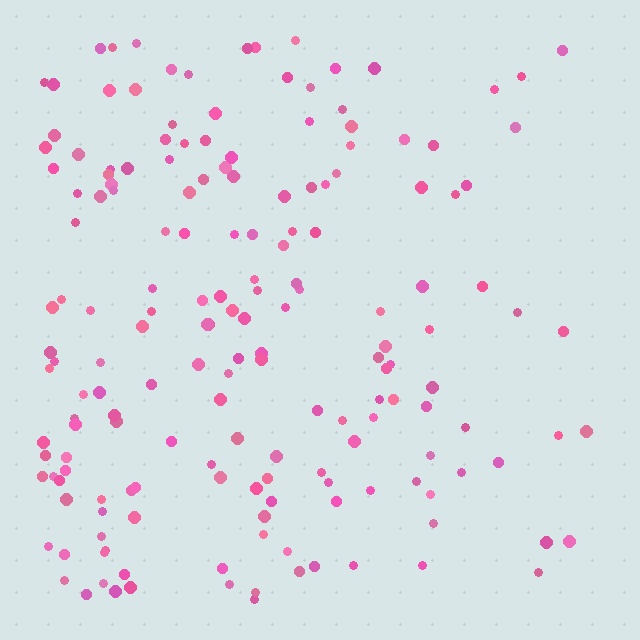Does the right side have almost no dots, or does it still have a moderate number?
Still a moderate number, just noticeably fewer than the left.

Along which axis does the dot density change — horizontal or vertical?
Horizontal.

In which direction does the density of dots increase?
From right to left, with the left side densest.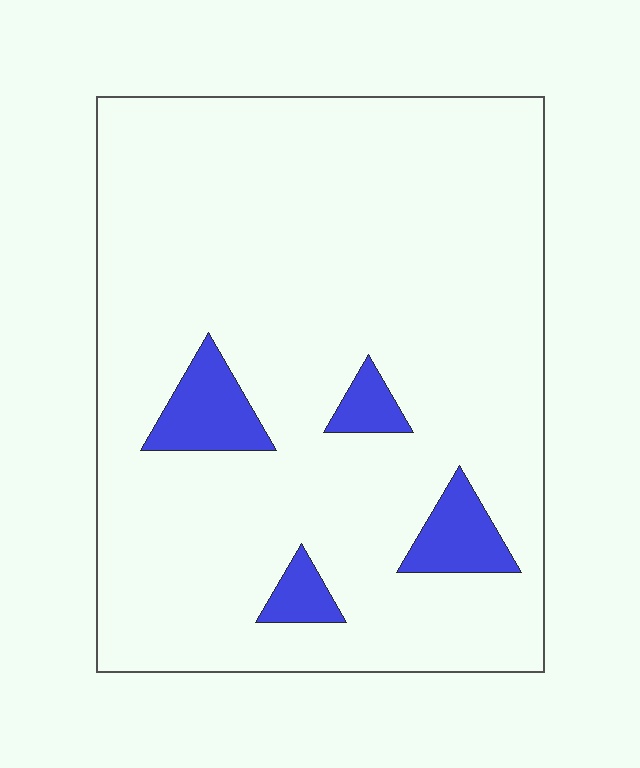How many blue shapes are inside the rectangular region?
4.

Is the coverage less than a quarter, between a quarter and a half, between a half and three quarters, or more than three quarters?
Less than a quarter.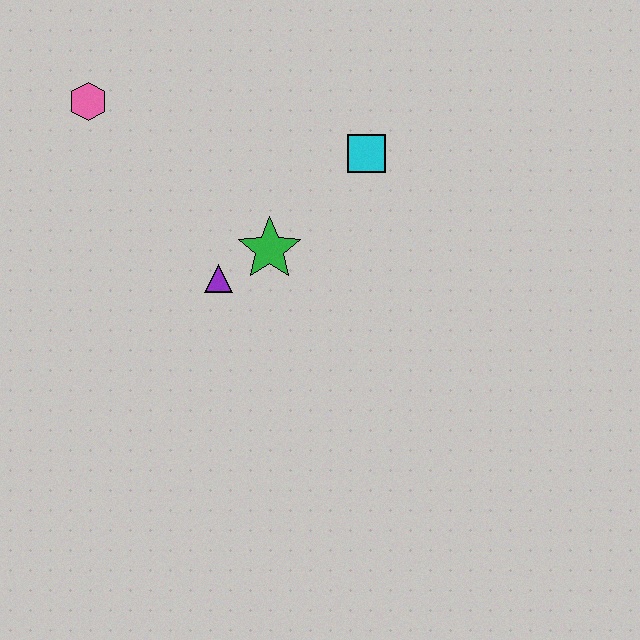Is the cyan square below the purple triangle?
No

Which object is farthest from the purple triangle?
The pink hexagon is farthest from the purple triangle.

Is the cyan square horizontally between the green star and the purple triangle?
No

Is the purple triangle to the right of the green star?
No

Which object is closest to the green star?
The purple triangle is closest to the green star.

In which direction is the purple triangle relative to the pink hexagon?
The purple triangle is below the pink hexagon.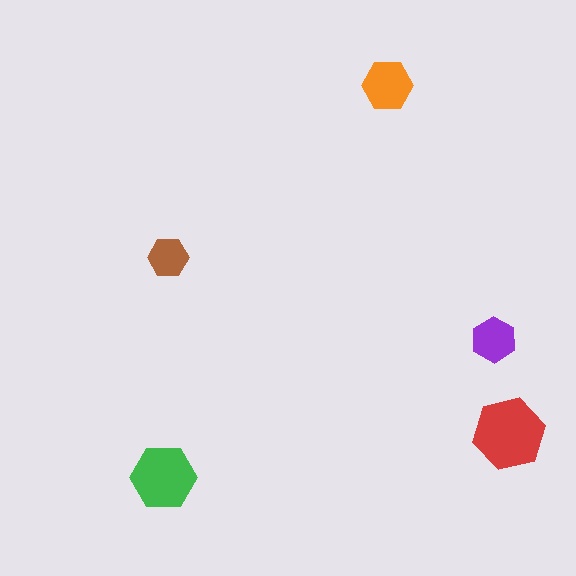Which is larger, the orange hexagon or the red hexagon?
The red one.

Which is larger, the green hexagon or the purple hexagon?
The green one.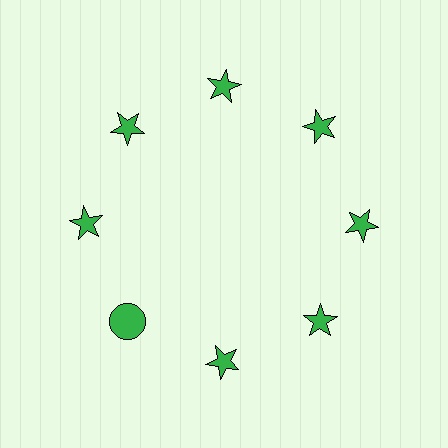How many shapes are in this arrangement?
There are 8 shapes arranged in a ring pattern.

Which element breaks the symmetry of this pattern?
The green circle at roughly the 8 o'clock position breaks the symmetry. All other shapes are green stars.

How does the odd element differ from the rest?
It has a different shape: circle instead of star.